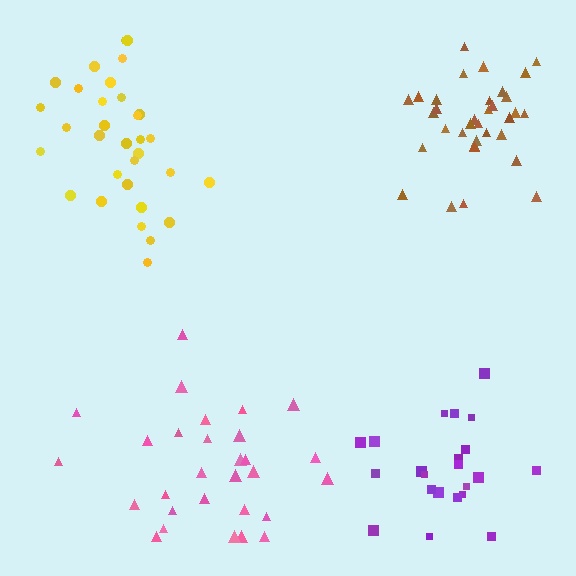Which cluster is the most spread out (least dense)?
Pink.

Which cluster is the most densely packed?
Brown.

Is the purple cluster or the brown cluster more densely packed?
Brown.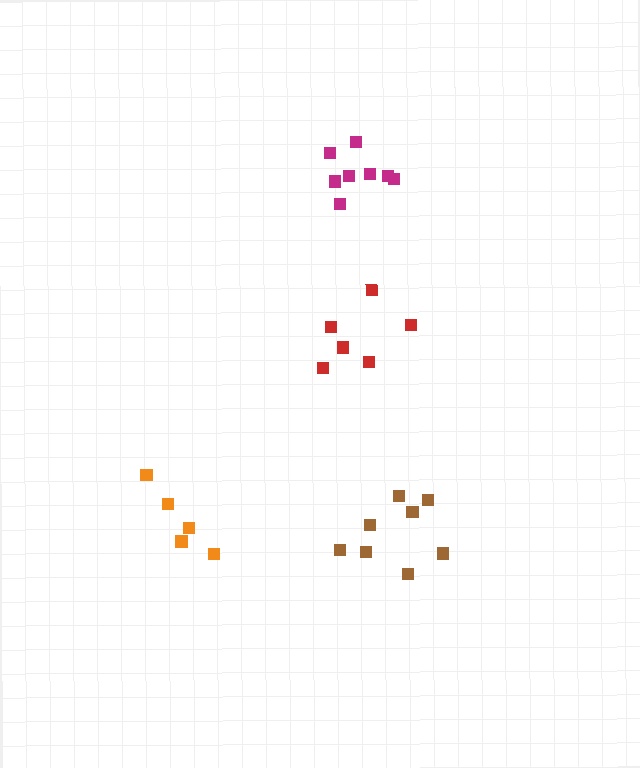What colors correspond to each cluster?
The clusters are colored: brown, red, magenta, orange.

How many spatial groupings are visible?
There are 4 spatial groupings.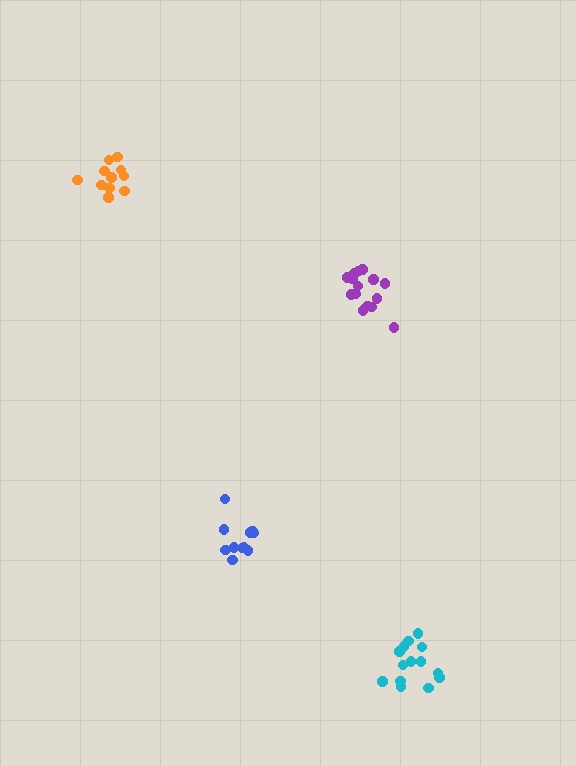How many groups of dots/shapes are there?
There are 4 groups.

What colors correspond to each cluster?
The clusters are colored: orange, purple, blue, cyan.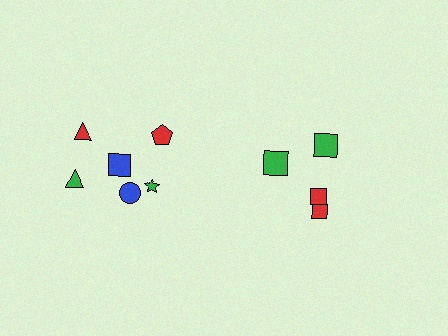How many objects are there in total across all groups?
There are 10 objects.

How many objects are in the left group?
There are 6 objects.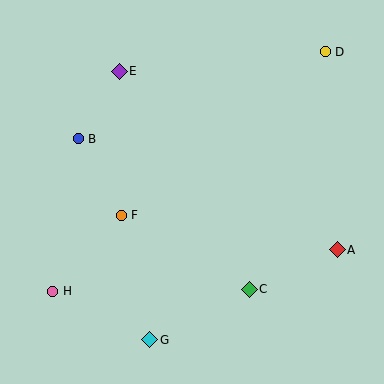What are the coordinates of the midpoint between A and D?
The midpoint between A and D is at (331, 151).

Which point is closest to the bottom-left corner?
Point H is closest to the bottom-left corner.